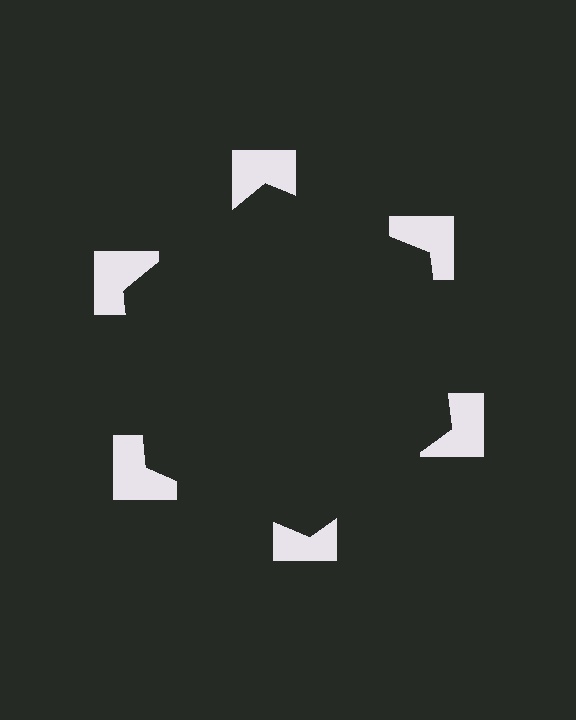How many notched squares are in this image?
There are 6 — one at each vertex of the illusory hexagon.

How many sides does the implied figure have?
6 sides.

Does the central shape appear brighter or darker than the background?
It typically appears slightly darker than the background, even though no actual brightness change is drawn.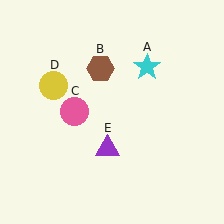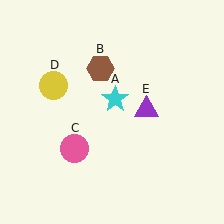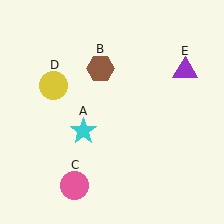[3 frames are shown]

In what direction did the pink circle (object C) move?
The pink circle (object C) moved down.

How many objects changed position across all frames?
3 objects changed position: cyan star (object A), pink circle (object C), purple triangle (object E).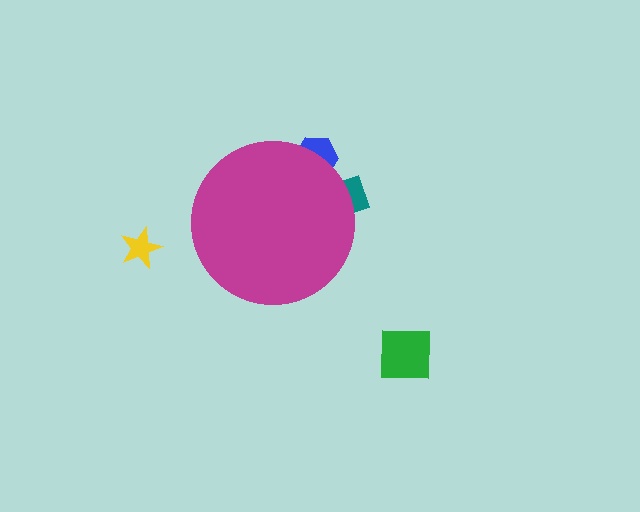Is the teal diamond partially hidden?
Yes, the teal diamond is partially hidden behind the magenta circle.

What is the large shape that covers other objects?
A magenta circle.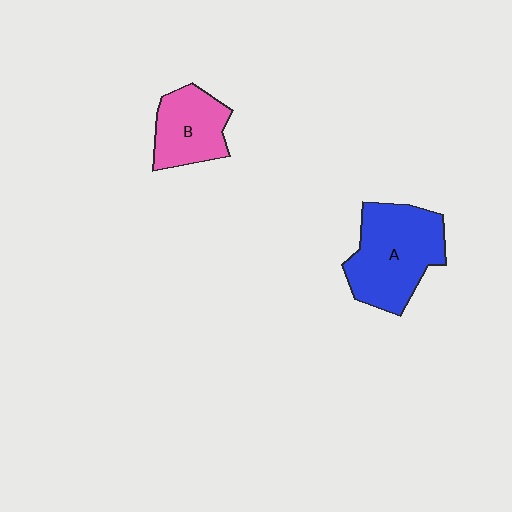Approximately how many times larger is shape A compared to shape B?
Approximately 1.6 times.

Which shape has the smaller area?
Shape B (pink).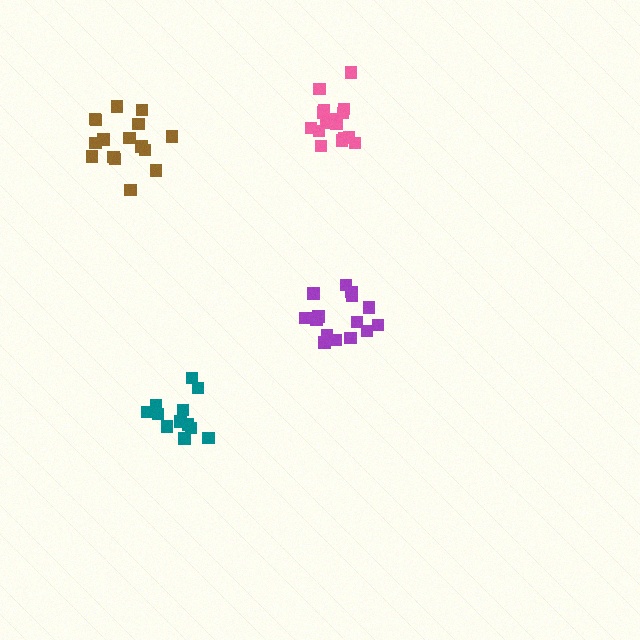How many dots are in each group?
Group 1: 16 dots, Group 2: 18 dots, Group 3: 12 dots, Group 4: 15 dots (61 total).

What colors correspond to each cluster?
The clusters are colored: brown, pink, teal, purple.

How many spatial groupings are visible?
There are 4 spatial groupings.